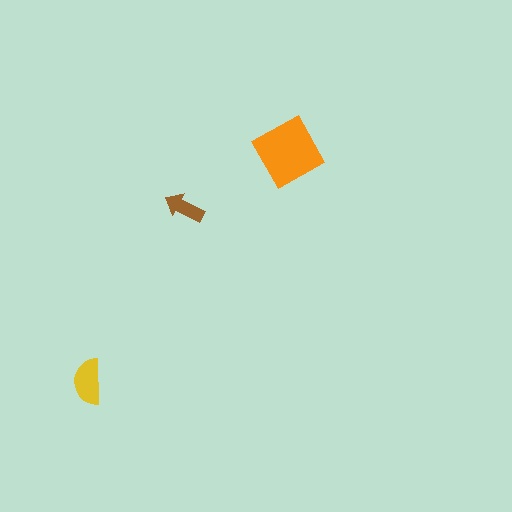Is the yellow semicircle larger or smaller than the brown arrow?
Larger.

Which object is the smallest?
The brown arrow.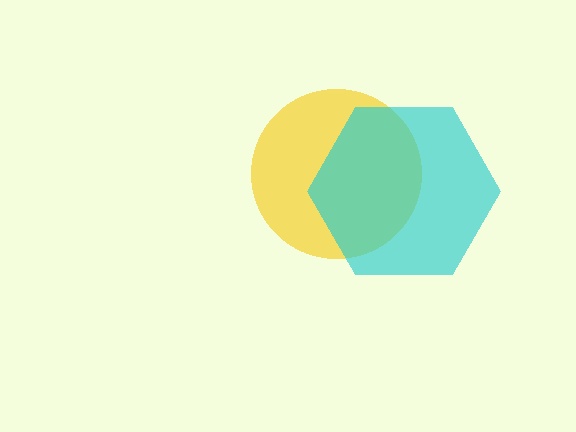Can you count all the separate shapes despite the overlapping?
Yes, there are 2 separate shapes.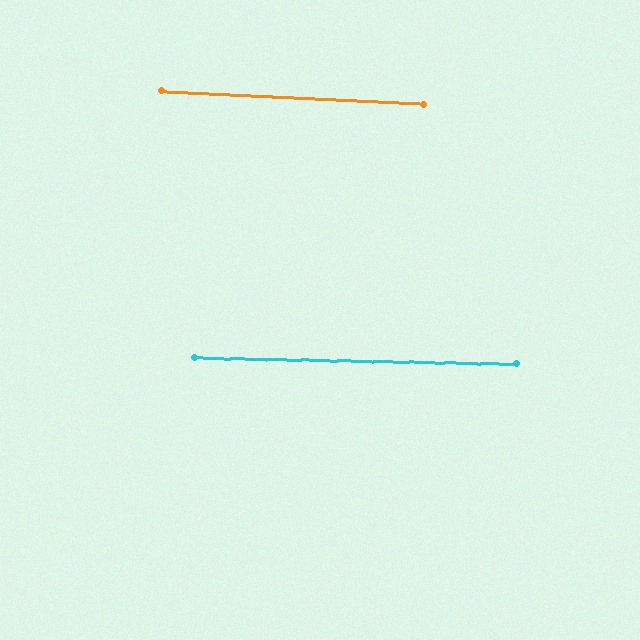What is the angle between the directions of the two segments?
Approximately 2 degrees.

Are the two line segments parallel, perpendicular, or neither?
Parallel — their directions differ by only 1.6°.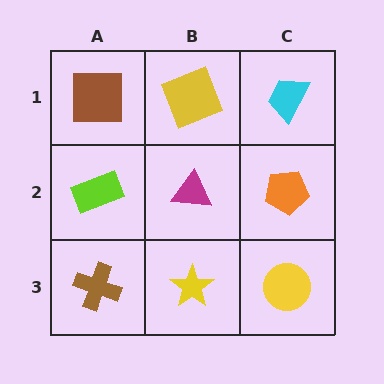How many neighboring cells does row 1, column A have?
2.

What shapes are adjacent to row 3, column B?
A magenta triangle (row 2, column B), a brown cross (row 3, column A), a yellow circle (row 3, column C).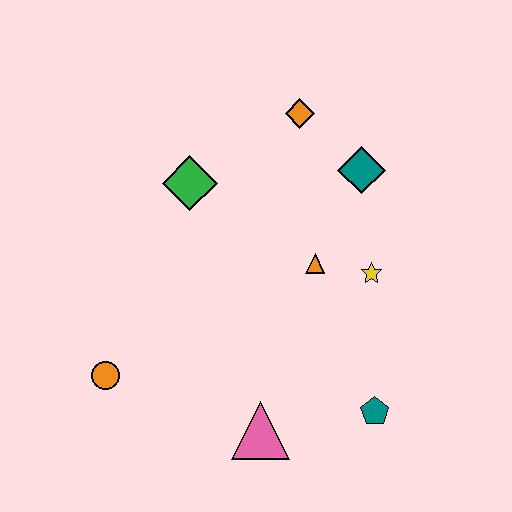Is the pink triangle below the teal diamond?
Yes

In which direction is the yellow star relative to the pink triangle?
The yellow star is above the pink triangle.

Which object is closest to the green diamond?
The orange diamond is closest to the green diamond.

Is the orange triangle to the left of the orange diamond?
No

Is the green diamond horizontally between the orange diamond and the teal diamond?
No